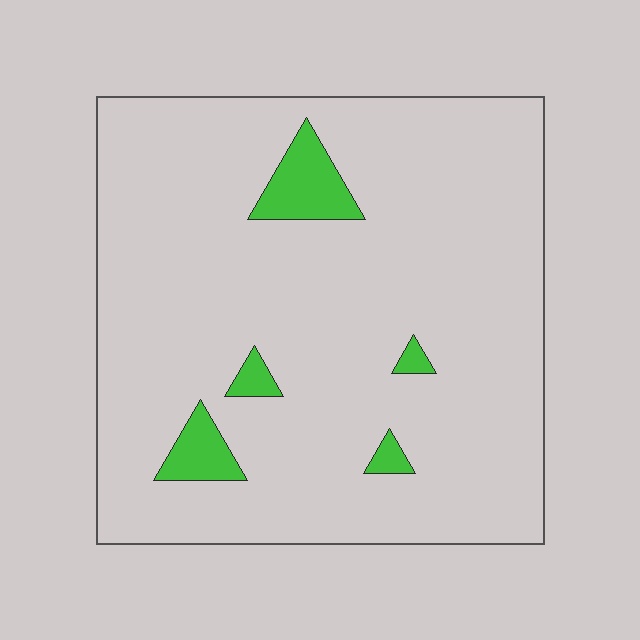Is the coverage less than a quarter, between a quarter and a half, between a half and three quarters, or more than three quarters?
Less than a quarter.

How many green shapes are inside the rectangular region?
5.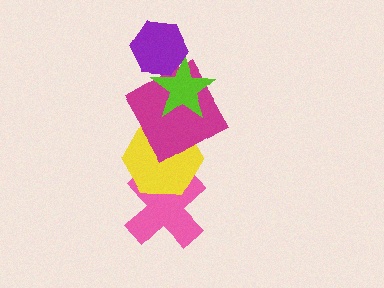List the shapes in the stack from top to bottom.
From top to bottom: the purple hexagon, the lime star, the magenta square, the yellow hexagon, the pink cross.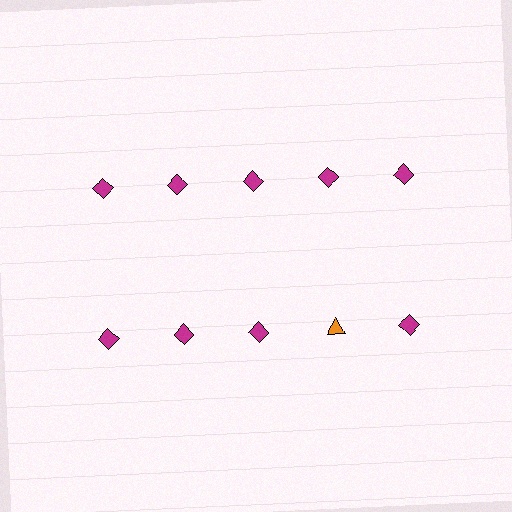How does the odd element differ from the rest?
It differs in both color (orange instead of magenta) and shape (triangle instead of diamond).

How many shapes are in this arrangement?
There are 10 shapes arranged in a grid pattern.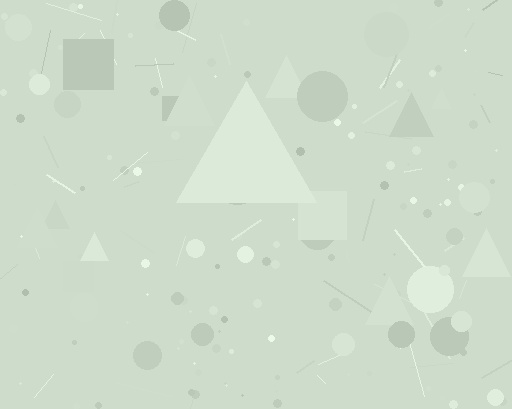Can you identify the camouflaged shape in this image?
The camouflaged shape is a triangle.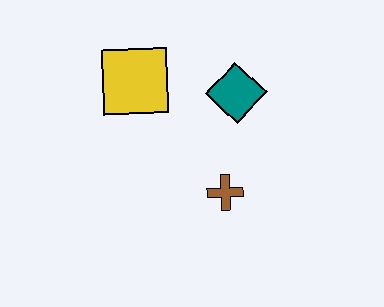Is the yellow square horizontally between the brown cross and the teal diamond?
No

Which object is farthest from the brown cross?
The yellow square is farthest from the brown cross.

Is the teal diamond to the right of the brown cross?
Yes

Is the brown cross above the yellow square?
No